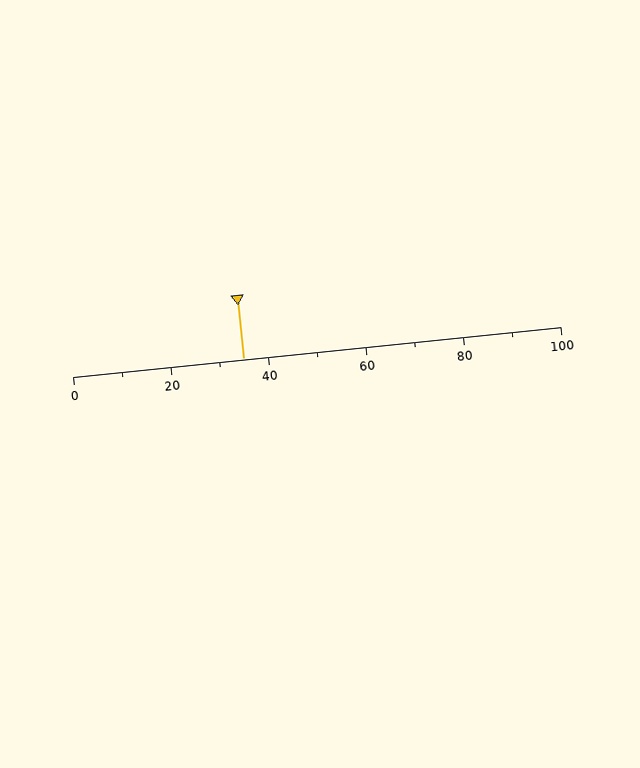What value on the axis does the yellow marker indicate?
The marker indicates approximately 35.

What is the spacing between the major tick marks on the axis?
The major ticks are spaced 20 apart.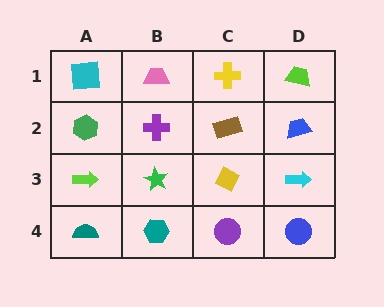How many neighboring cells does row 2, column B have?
4.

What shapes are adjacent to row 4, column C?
A yellow diamond (row 3, column C), a teal hexagon (row 4, column B), a blue circle (row 4, column D).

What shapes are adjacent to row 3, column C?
A brown rectangle (row 2, column C), a purple circle (row 4, column C), a green star (row 3, column B), a cyan arrow (row 3, column D).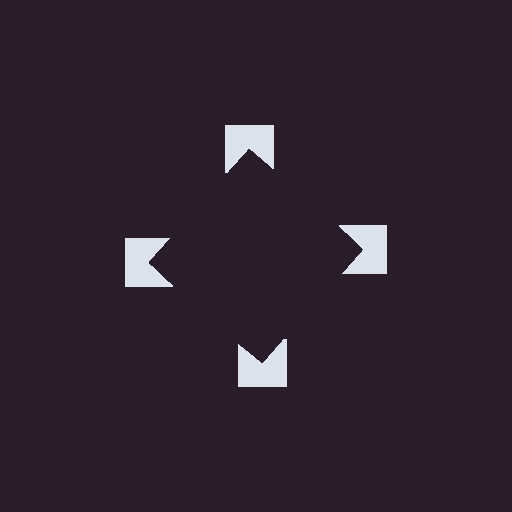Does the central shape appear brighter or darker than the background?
It typically appears slightly darker than the background, even though no actual brightness change is drawn.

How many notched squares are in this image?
There are 4 — one at each vertex of the illusory square.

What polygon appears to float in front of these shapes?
An illusory square — its edges are inferred from the aligned wedge cuts in the notched squares, not physically drawn.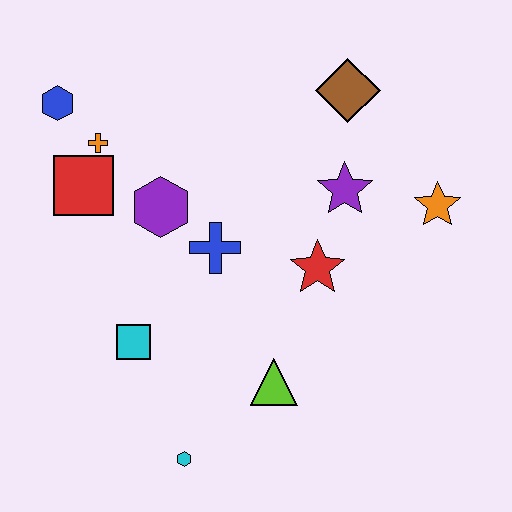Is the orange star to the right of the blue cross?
Yes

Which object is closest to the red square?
The orange cross is closest to the red square.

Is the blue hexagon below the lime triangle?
No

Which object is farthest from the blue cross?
The orange star is farthest from the blue cross.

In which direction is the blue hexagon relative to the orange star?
The blue hexagon is to the left of the orange star.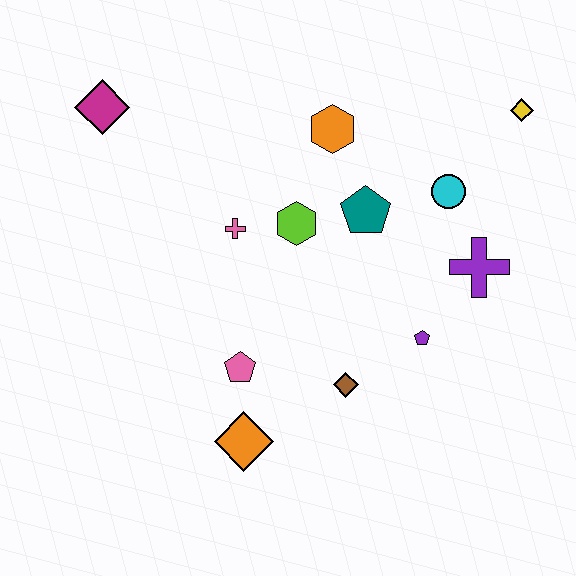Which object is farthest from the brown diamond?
The magenta diamond is farthest from the brown diamond.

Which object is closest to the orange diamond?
The pink pentagon is closest to the orange diamond.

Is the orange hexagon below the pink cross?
No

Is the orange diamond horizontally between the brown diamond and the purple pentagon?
No